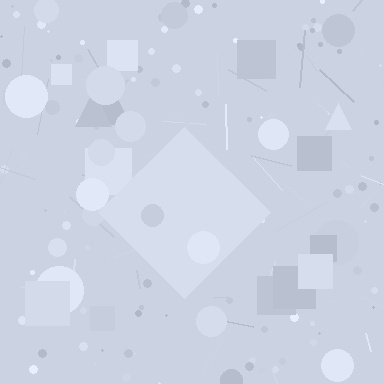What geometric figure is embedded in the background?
A diamond is embedded in the background.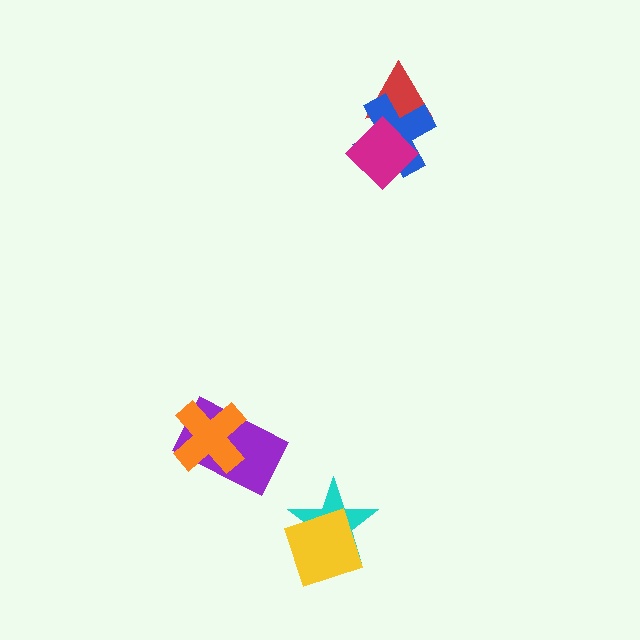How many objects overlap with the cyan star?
1 object overlaps with the cyan star.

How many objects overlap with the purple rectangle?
1 object overlaps with the purple rectangle.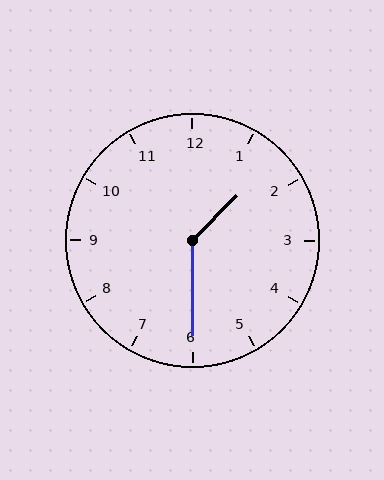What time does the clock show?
1:30.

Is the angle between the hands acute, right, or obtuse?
It is obtuse.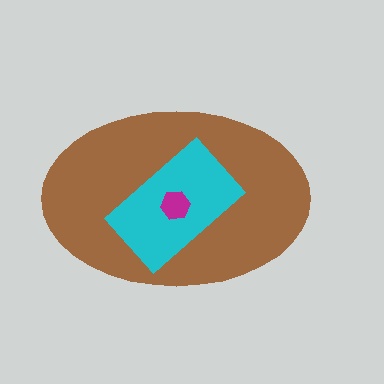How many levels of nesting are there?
3.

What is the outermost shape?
The brown ellipse.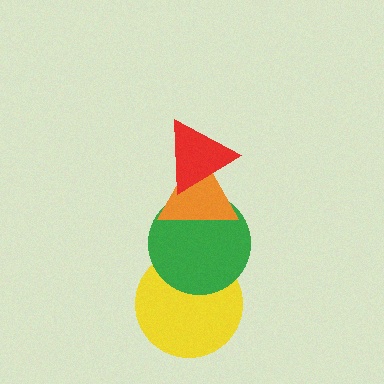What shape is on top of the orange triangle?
The red triangle is on top of the orange triangle.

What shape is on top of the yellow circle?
The green circle is on top of the yellow circle.